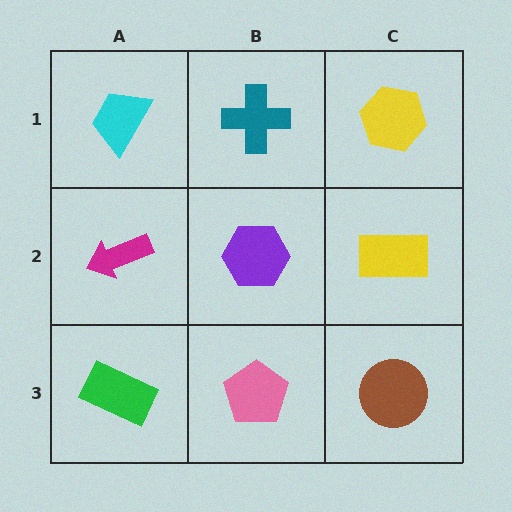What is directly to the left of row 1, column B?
A cyan trapezoid.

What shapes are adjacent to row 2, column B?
A teal cross (row 1, column B), a pink pentagon (row 3, column B), a magenta arrow (row 2, column A), a yellow rectangle (row 2, column C).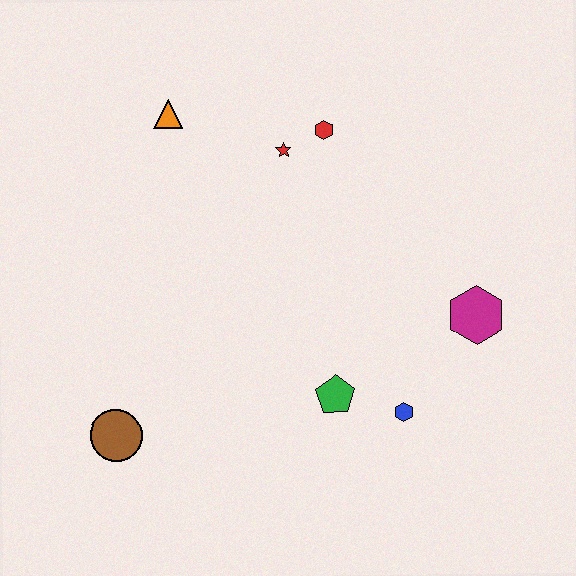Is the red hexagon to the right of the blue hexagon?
No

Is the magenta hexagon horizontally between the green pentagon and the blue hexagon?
No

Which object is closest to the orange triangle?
The red star is closest to the orange triangle.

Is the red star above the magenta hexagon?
Yes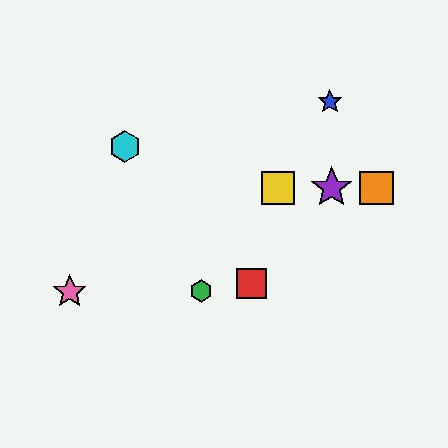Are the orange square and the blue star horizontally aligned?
No, the orange square is at y≈188 and the blue star is at y≈102.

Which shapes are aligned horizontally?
The yellow square, the purple star, the orange square are aligned horizontally.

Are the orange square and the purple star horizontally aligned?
Yes, both are at y≈188.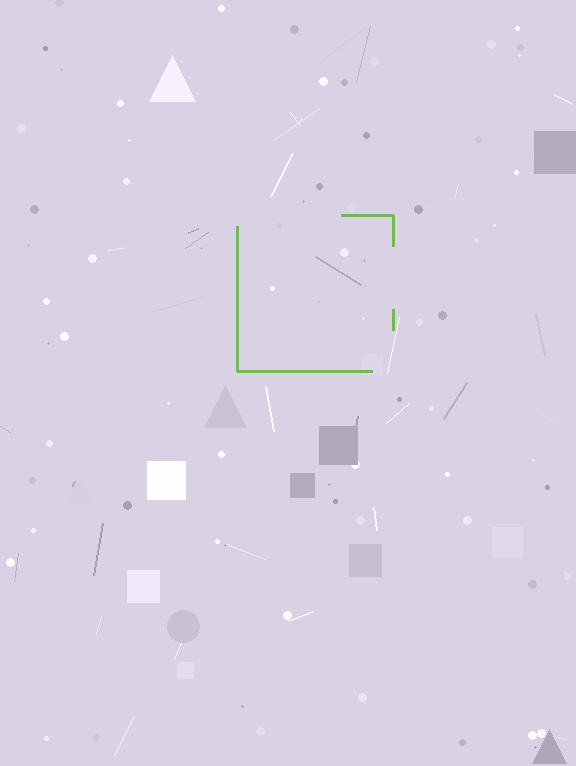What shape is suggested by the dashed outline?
The dashed outline suggests a square.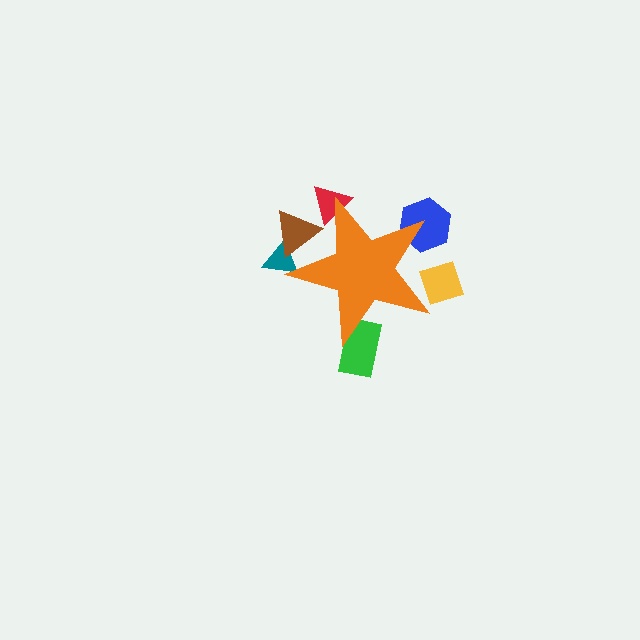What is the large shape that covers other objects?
An orange star.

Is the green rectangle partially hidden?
Yes, the green rectangle is partially hidden behind the orange star.